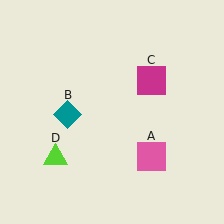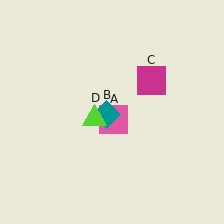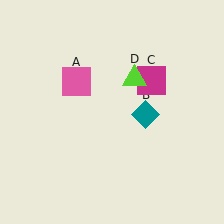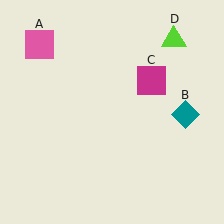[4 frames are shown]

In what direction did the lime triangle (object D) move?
The lime triangle (object D) moved up and to the right.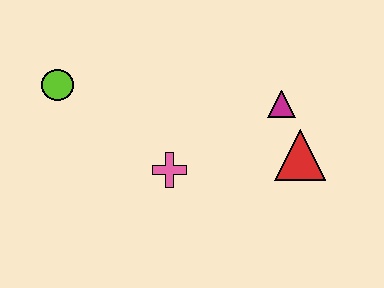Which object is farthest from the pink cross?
The lime circle is farthest from the pink cross.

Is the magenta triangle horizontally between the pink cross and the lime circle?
No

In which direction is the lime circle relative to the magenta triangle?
The lime circle is to the left of the magenta triangle.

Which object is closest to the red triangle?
The magenta triangle is closest to the red triangle.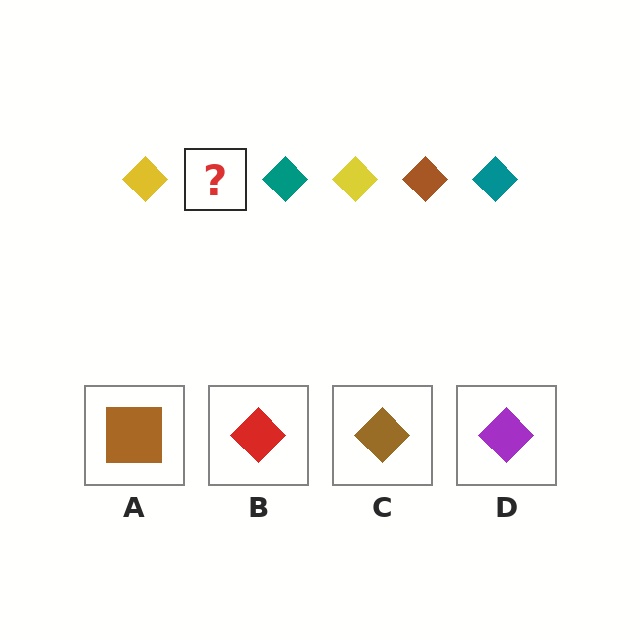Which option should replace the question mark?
Option C.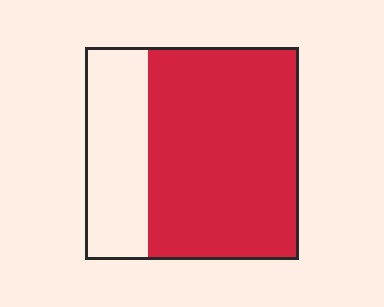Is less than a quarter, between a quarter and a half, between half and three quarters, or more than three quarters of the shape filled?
Between half and three quarters.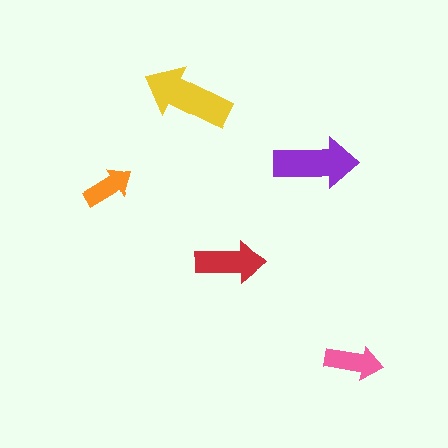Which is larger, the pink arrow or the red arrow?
The red one.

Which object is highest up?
The yellow arrow is topmost.